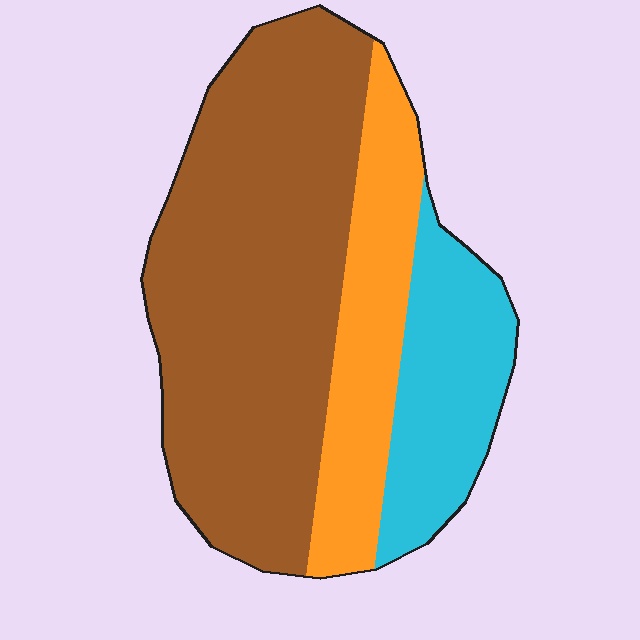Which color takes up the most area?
Brown, at roughly 60%.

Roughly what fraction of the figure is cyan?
Cyan covers around 20% of the figure.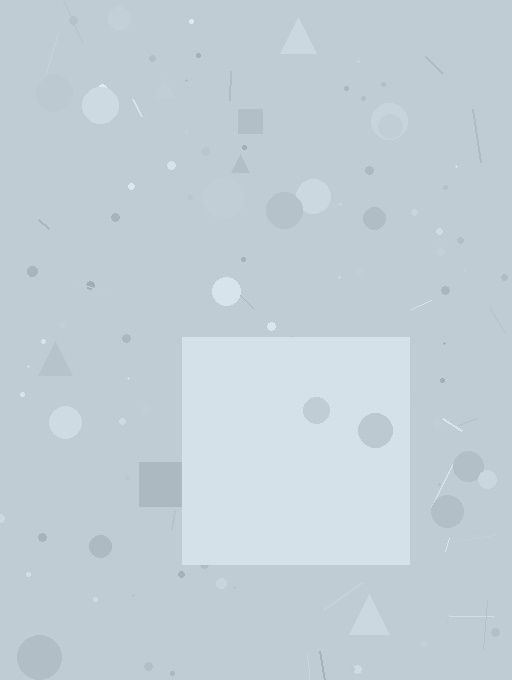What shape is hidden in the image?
A square is hidden in the image.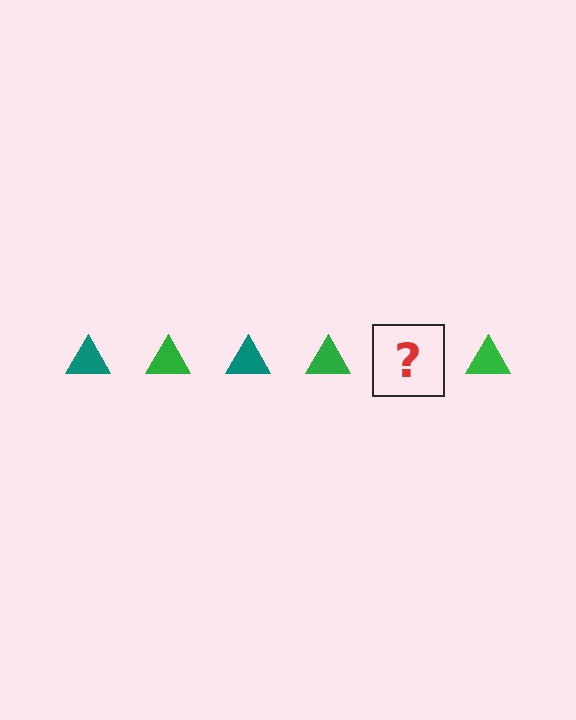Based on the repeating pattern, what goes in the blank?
The blank should be a teal triangle.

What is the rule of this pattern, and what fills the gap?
The rule is that the pattern cycles through teal, green triangles. The gap should be filled with a teal triangle.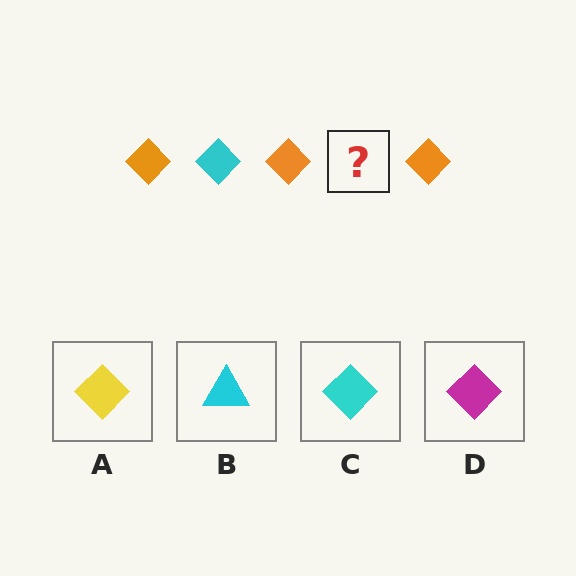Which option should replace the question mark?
Option C.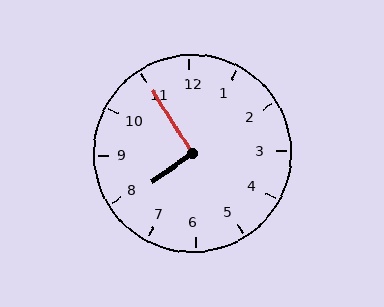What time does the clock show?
7:55.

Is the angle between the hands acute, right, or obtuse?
It is right.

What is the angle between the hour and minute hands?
Approximately 92 degrees.